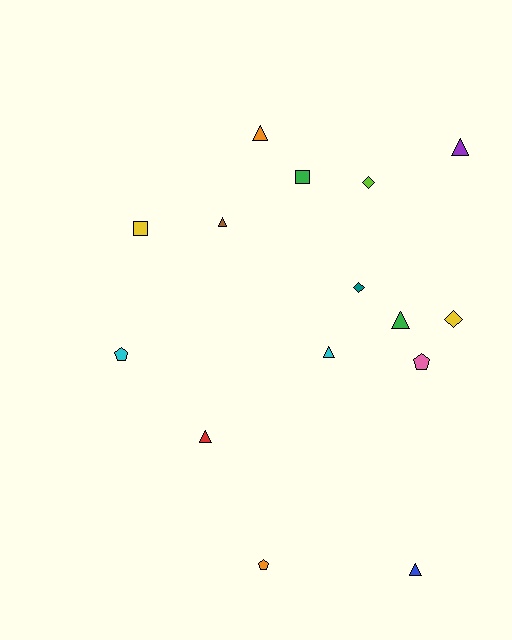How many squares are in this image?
There are 2 squares.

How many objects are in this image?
There are 15 objects.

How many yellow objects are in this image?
There are 2 yellow objects.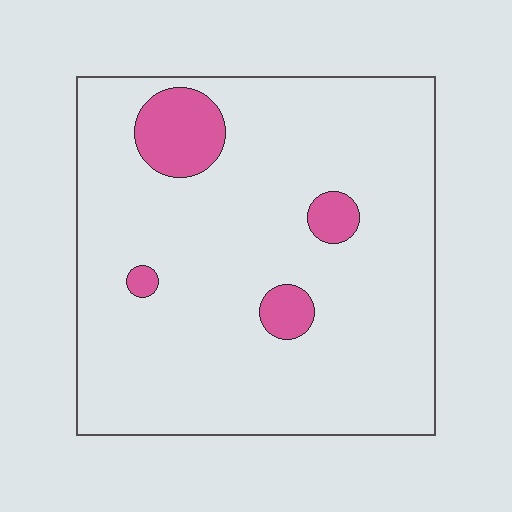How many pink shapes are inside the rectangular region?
4.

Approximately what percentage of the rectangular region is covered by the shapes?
Approximately 10%.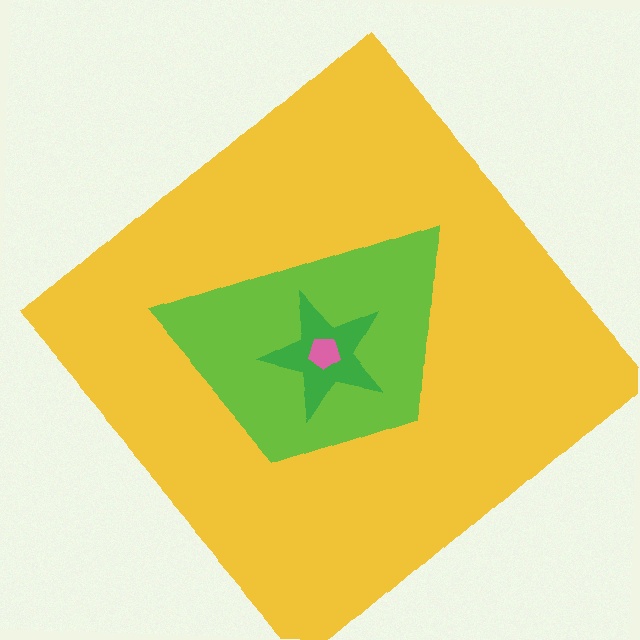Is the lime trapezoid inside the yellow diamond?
Yes.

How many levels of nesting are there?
4.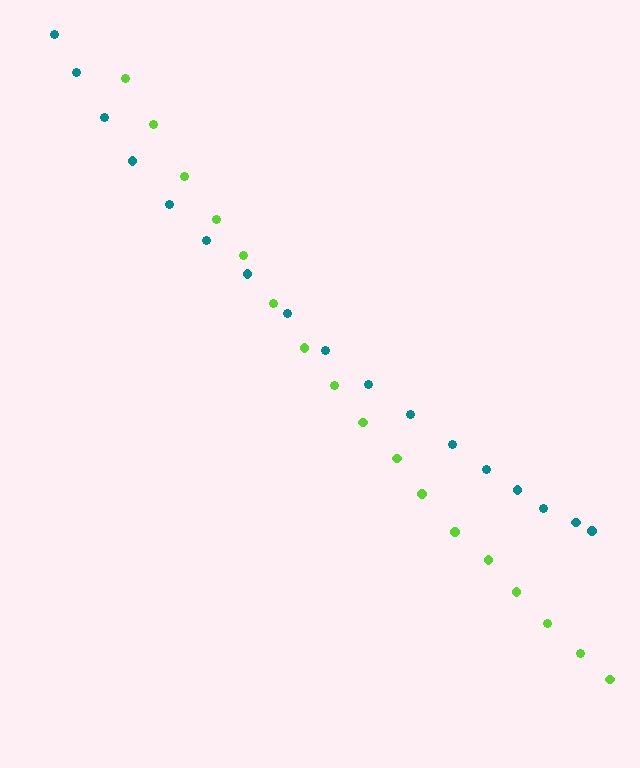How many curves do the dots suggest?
There are 2 distinct paths.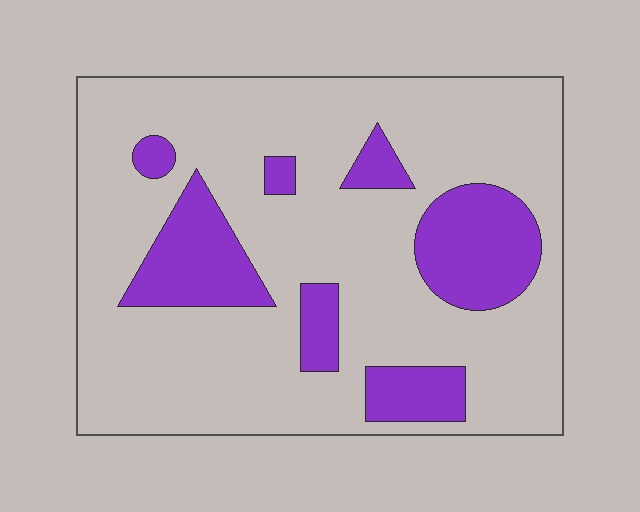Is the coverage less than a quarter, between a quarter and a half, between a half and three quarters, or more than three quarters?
Less than a quarter.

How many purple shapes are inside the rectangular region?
7.